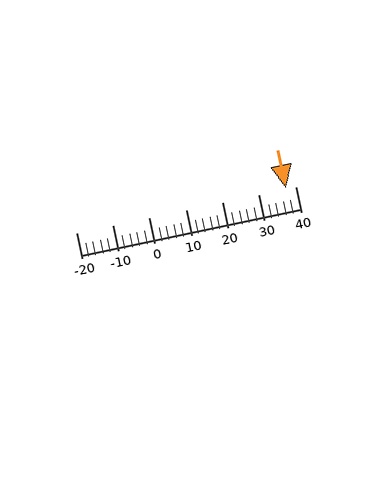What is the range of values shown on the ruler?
The ruler shows values from -20 to 40.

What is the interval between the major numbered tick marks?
The major tick marks are spaced 10 units apart.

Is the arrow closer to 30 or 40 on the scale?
The arrow is closer to 40.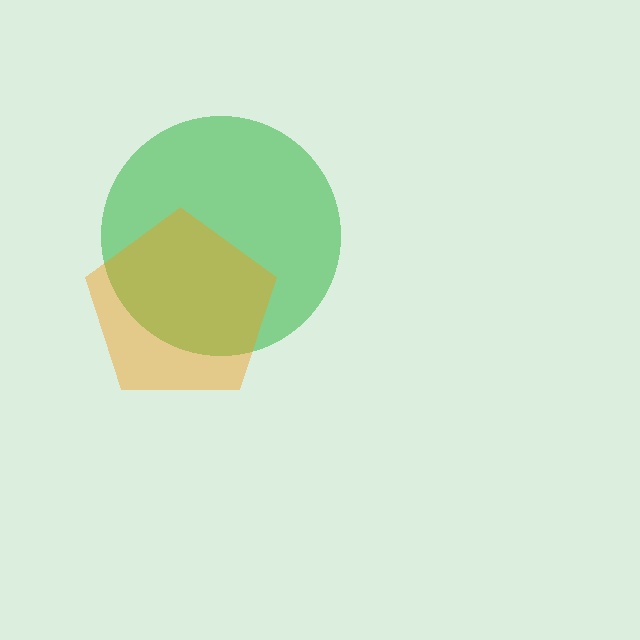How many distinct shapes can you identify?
There are 2 distinct shapes: a green circle, an orange pentagon.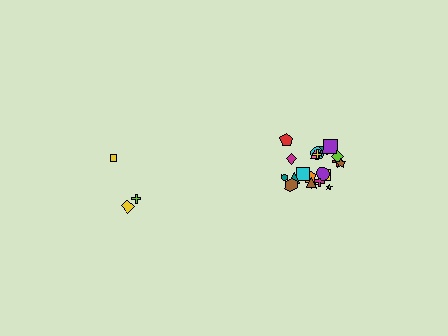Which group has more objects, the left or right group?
The right group.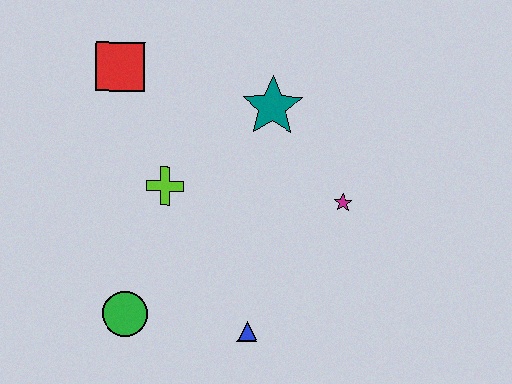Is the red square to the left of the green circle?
Yes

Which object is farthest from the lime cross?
The magenta star is farthest from the lime cross.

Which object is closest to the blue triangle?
The green circle is closest to the blue triangle.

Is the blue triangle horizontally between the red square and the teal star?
Yes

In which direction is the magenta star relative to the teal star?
The magenta star is below the teal star.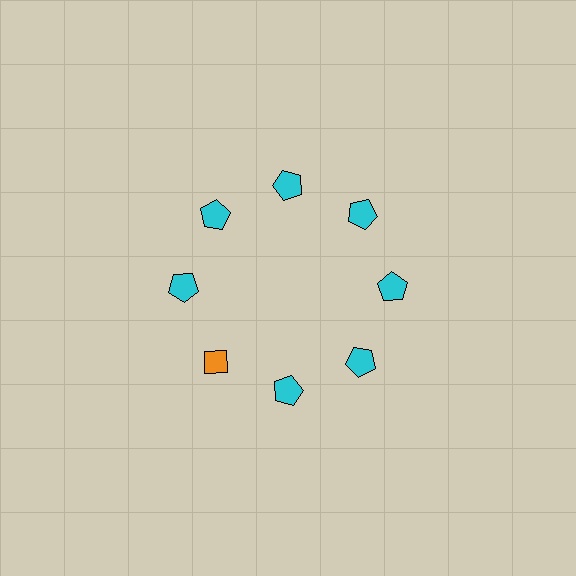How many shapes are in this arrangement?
There are 8 shapes arranged in a ring pattern.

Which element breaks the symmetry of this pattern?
The orange diamond at roughly the 8 o'clock position breaks the symmetry. All other shapes are cyan pentagons.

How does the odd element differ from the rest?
It differs in both color (orange instead of cyan) and shape (diamond instead of pentagon).